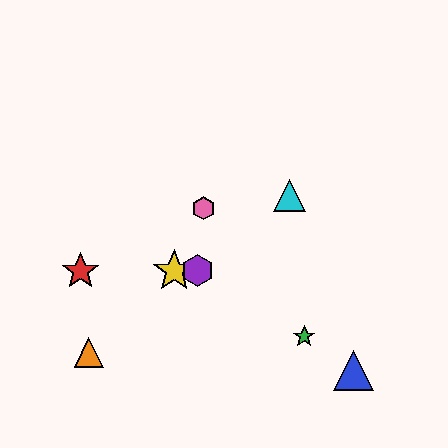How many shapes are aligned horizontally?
3 shapes (the red star, the yellow star, the purple hexagon) are aligned horizontally.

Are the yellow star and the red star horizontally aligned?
Yes, both are at y≈271.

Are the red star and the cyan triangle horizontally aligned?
No, the red star is at y≈271 and the cyan triangle is at y≈195.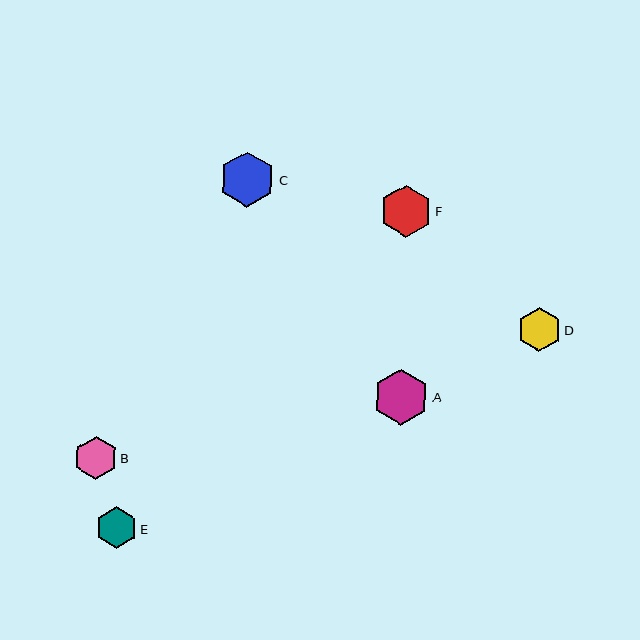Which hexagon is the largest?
Hexagon A is the largest with a size of approximately 56 pixels.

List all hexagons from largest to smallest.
From largest to smallest: A, C, F, B, D, E.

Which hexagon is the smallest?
Hexagon E is the smallest with a size of approximately 41 pixels.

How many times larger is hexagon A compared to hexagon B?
Hexagon A is approximately 1.3 times the size of hexagon B.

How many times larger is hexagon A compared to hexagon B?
Hexagon A is approximately 1.3 times the size of hexagon B.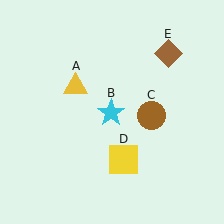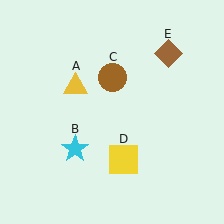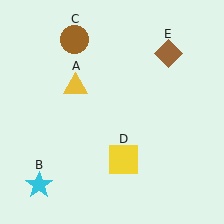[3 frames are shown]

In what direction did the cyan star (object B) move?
The cyan star (object B) moved down and to the left.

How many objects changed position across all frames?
2 objects changed position: cyan star (object B), brown circle (object C).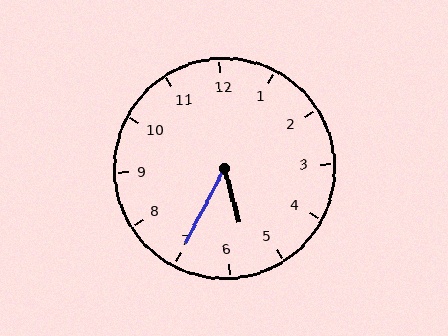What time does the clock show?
5:35.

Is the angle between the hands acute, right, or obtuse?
It is acute.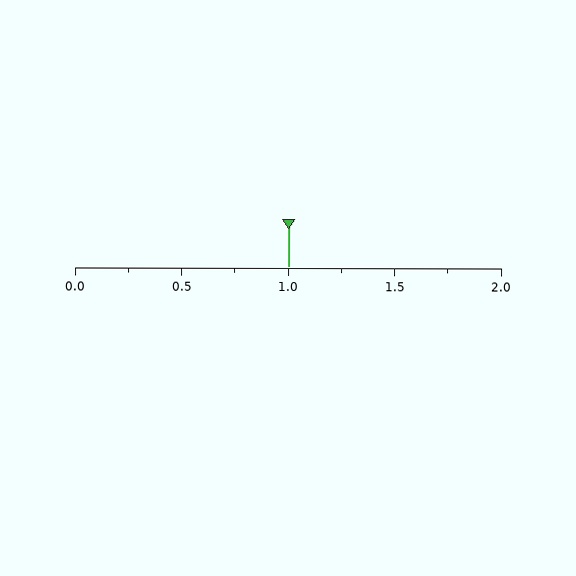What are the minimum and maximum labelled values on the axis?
The axis runs from 0.0 to 2.0.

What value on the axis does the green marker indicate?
The marker indicates approximately 1.